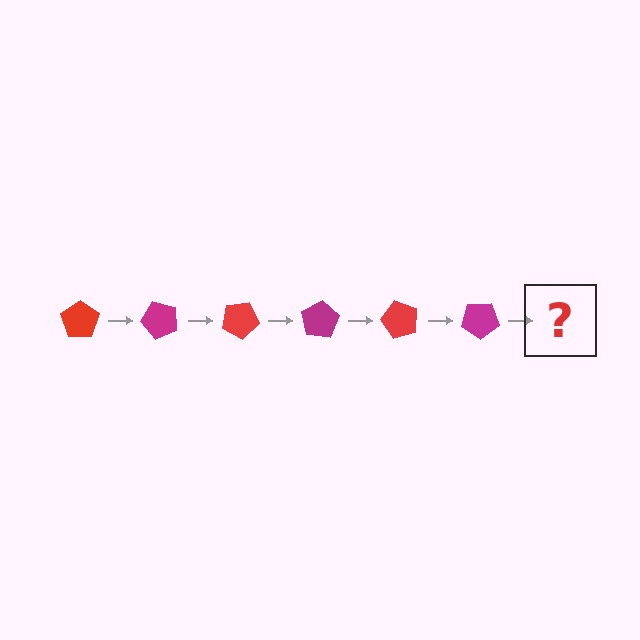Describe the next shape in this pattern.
It should be a red pentagon, rotated 300 degrees from the start.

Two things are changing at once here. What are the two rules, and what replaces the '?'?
The two rules are that it rotates 50 degrees each step and the color cycles through red and magenta. The '?' should be a red pentagon, rotated 300 degrees from the start.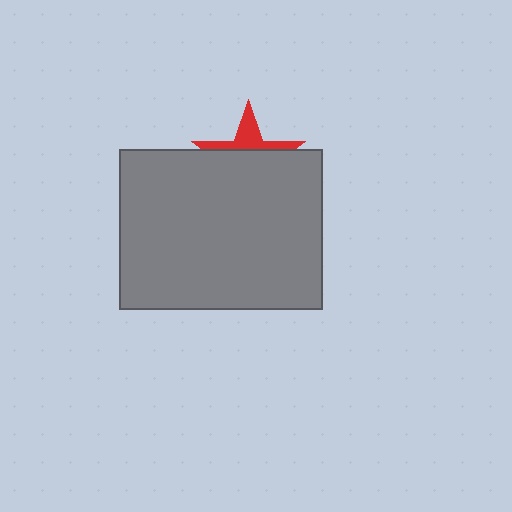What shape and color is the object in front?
The object in front is a gray rectangle.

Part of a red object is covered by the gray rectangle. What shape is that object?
It is a star.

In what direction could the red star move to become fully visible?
The red star could move up. That would shift it out from behind the gray rectangle entirely.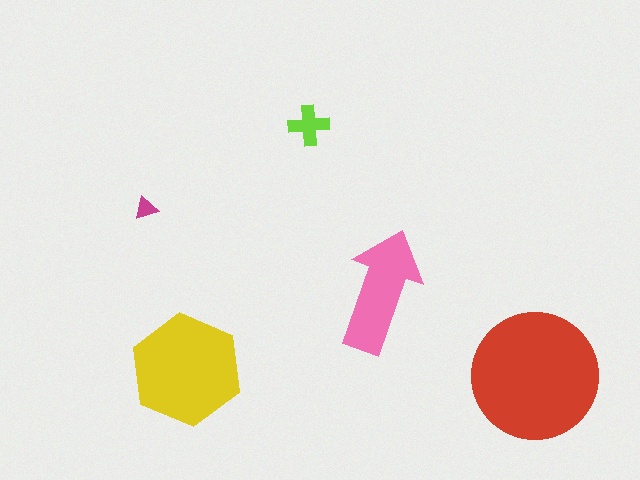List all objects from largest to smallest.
The red circle, the yellow hexagon, the pink arrow, the lime cross, the magenta triangle.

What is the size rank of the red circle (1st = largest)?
1st.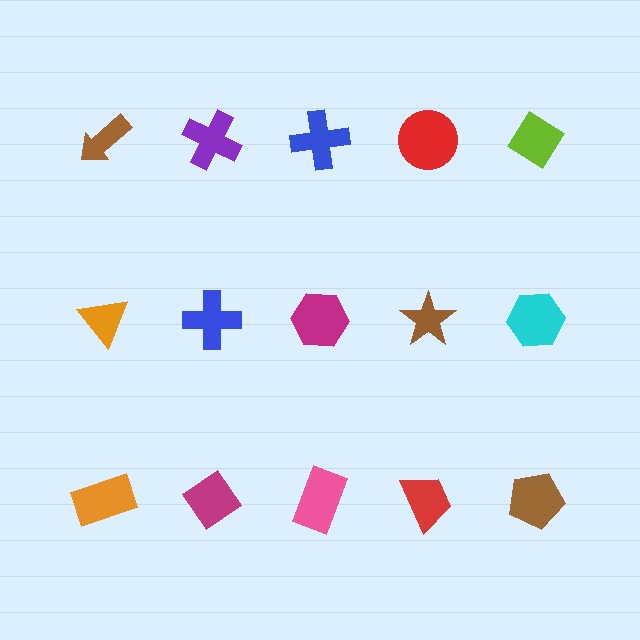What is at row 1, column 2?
A purple cross.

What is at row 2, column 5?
A cyan hexagon.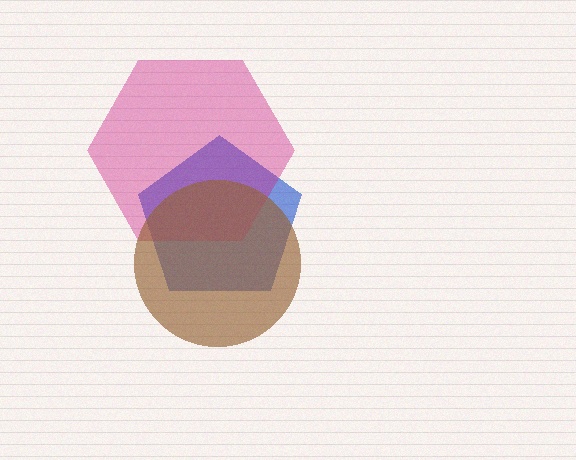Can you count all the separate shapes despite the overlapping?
Yes, there are 3 separate shapes.